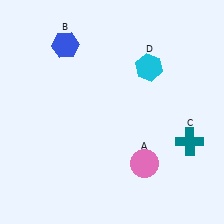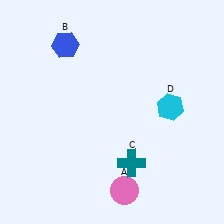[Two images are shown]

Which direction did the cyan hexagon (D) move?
The cyan hexagon (D) moved down.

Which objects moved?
The objects that moved are: the pink circle (A), the teal cross (C), the cyan hexagon (D).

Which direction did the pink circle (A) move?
The pink circle (A) moved down.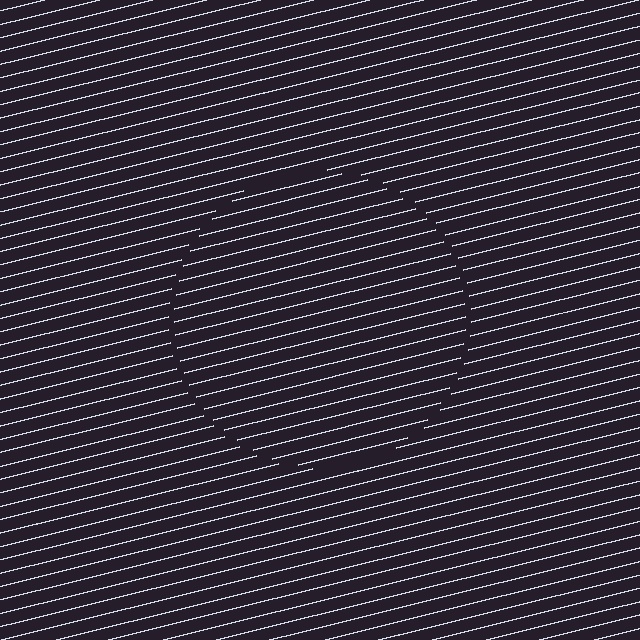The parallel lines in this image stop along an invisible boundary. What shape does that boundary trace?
An illusory circle. The interior of the shape contains the same grating, shifted by half a period — the contour is defined by the phase discontinuity where line-ends from the inner and outer gratings abut.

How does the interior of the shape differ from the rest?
The interior of the shape contains the same grating, shifted by half a period — the contour is defined by the phase discontinuity where line-ends from the inner and outer gratings abut.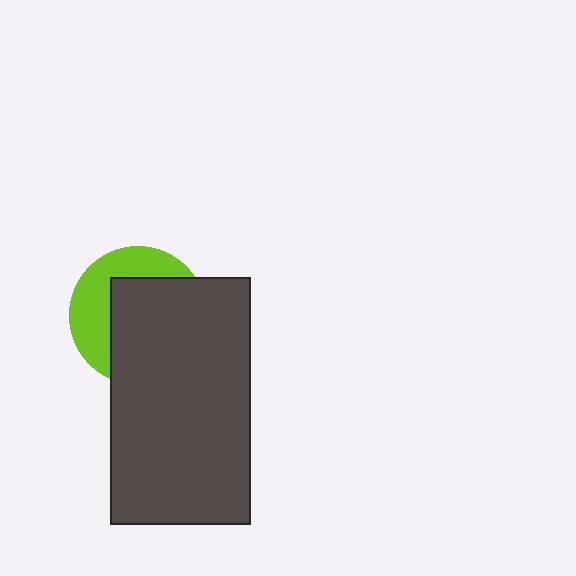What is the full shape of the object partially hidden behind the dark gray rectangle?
The partially hidden object is a lime circle.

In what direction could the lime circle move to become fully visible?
The lime circle could move toward the upper-left. That would shift it out from behind the dark gray rectangle entirely.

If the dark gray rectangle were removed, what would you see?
You would see the complete lime circle.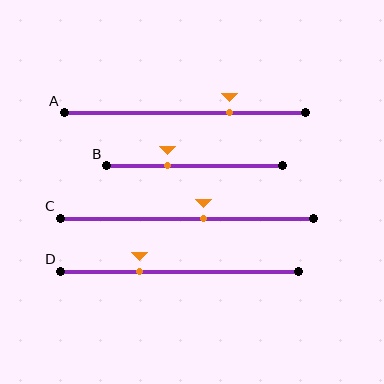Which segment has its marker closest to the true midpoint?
Segment C has its marker closest to the true midpoint.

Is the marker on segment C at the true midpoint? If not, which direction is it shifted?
No, the marker on segment C is shifted to the right by about 7% of the segment length.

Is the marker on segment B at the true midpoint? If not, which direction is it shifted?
No, the marker on segment B is shifted to the left by about 15% of the segment length.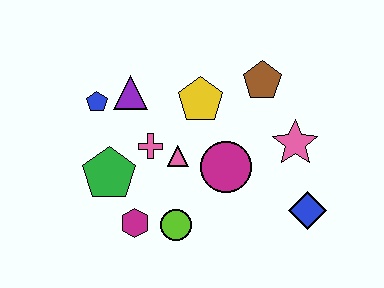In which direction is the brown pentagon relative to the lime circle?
The brown pentagon is above the lime circle.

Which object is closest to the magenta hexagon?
The lime circle is closest to the magenta hexagon.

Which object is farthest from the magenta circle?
The blue pentagon is farthest from the magenta circle.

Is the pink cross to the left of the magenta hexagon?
No